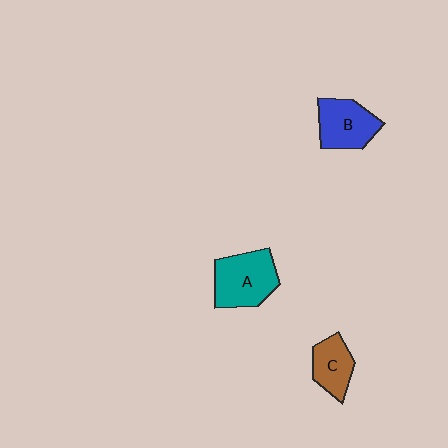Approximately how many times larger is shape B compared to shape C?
Approximately 1.3 times.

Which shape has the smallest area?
Shape C (brown).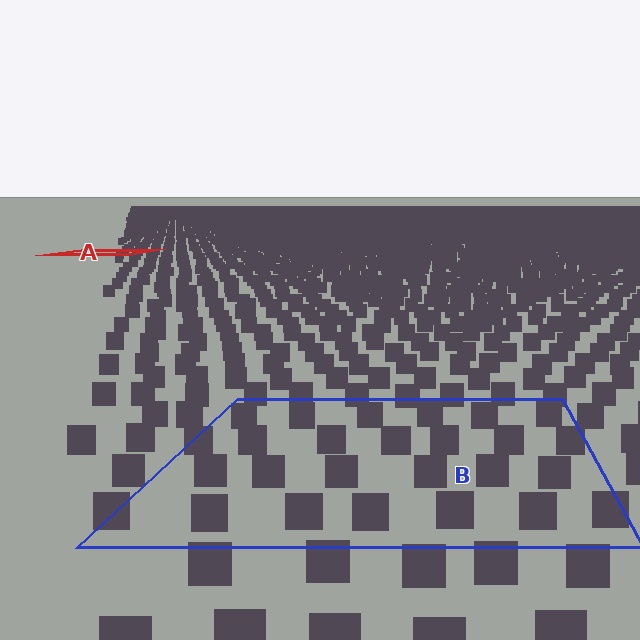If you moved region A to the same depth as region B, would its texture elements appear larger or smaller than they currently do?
They would appear larger. At a closer depth, the same texture elements are projected at a bigger on-screen size.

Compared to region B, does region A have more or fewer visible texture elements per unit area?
Region A has more texture elements per unit area — they are packed more densely because it is farther away.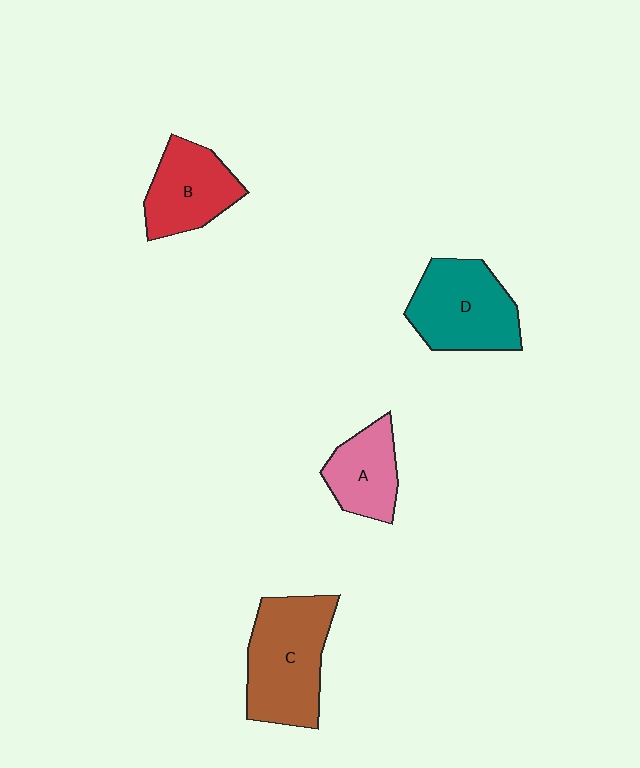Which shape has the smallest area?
Shape A (pink).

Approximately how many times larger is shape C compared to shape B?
Approximately 1.4 times.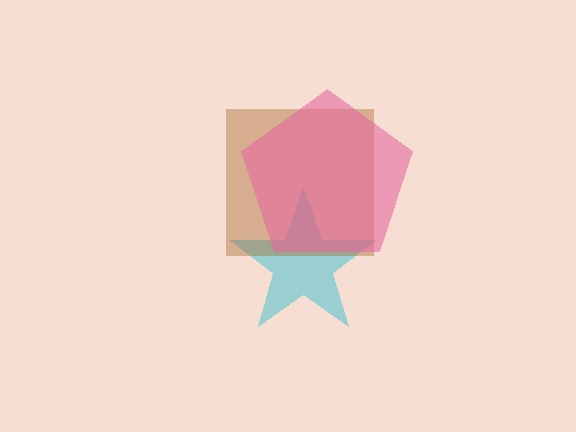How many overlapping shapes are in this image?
There are 3 overlapping shapes in the image.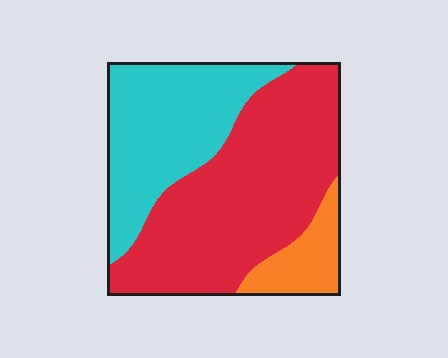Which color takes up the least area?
Orange, at roughly 10%.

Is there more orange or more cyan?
Cyan.